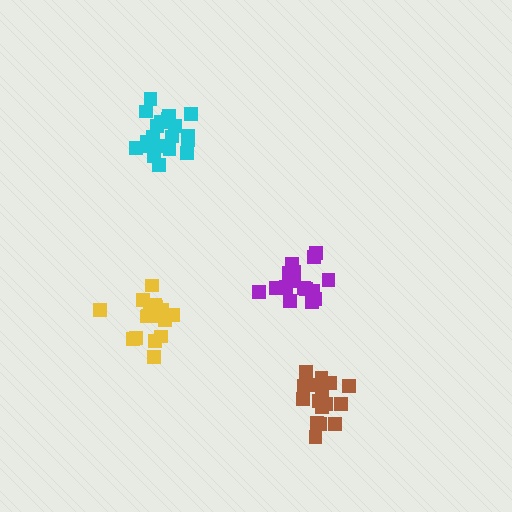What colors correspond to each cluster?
The clusters are colored: purple, yellow, cyan, brown.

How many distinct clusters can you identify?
There are 4 distinct clusters.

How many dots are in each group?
Group 1: 16 dots, Group 2: 19 dots, Group 3: 21 dots, Group 4: 16 dots (72 total).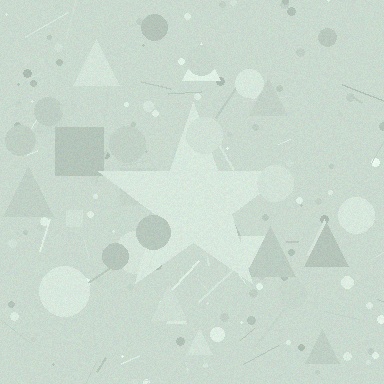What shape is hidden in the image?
A star is hidden in the image.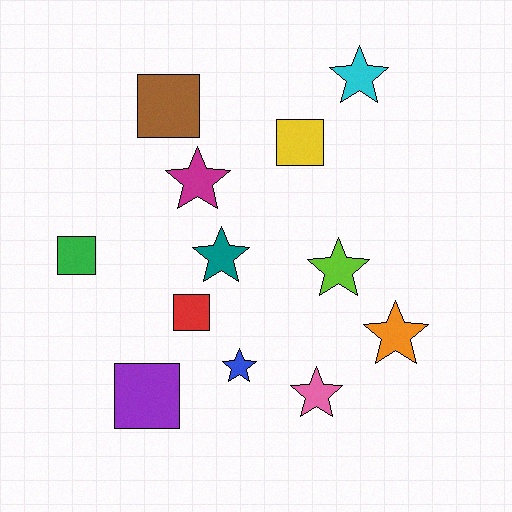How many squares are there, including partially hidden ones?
There are 5 squares.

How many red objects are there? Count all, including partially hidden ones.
There is 1 red object.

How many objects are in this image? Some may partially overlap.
There are 12 objects.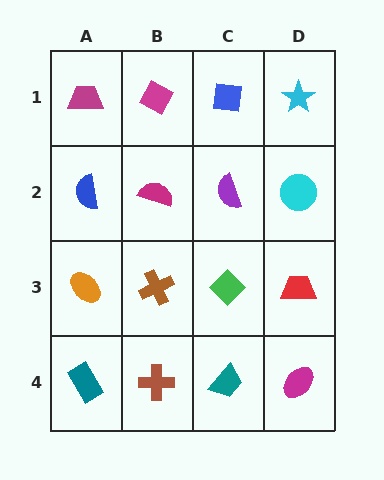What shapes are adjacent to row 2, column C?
A blue square (row 1, column C), a green diamond (row 3, column C), a magenta semicircle (row 2, column B), a cyan circle (row 2, column D).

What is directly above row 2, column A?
A magenta trapezoid.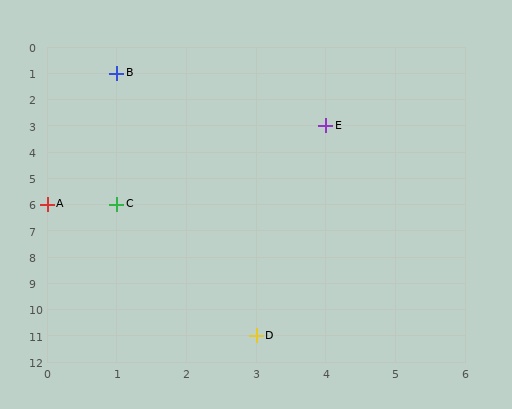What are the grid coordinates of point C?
Point C is at grid coordinates (1, 6).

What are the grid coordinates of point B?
Point B is at grid coordinates (1, 1).